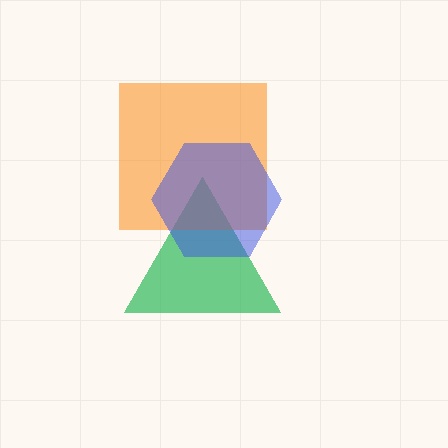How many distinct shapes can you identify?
There are 3 distinct shapes: a green triangle, an orange square, a blue hexagon.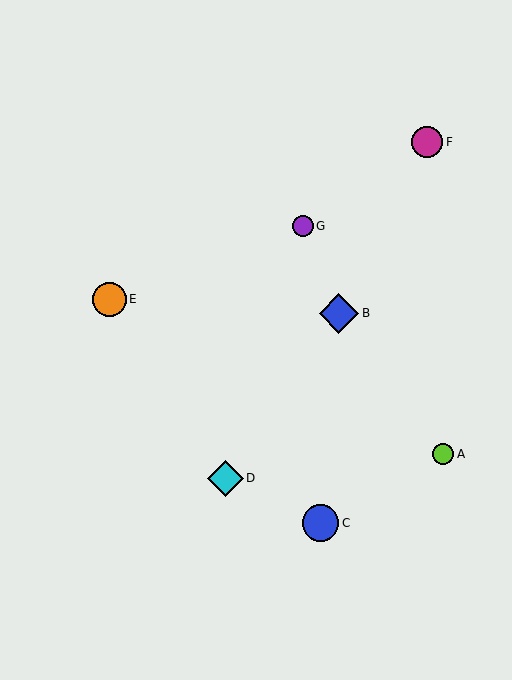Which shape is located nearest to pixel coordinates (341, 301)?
The blue diamond (labeled B) at (339, 313) is nearest to that location.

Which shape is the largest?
The blue diamond (labeled B) is the largest.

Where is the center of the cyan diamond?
The center of the cyan diamond is at (225, 478).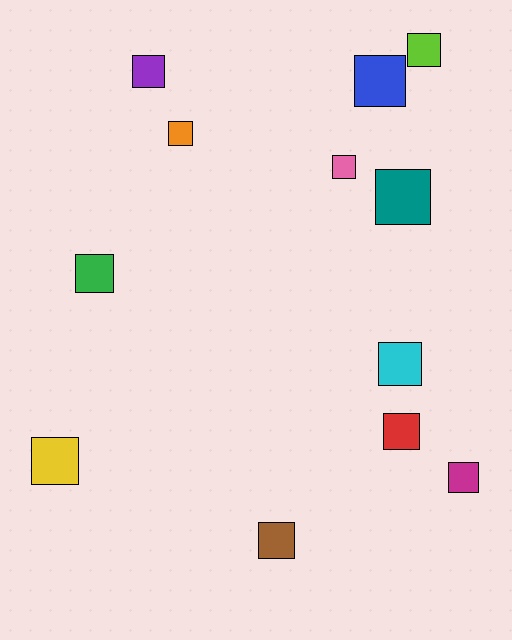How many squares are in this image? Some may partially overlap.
There are 12 squares.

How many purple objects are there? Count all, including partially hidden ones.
There is 1 purple object.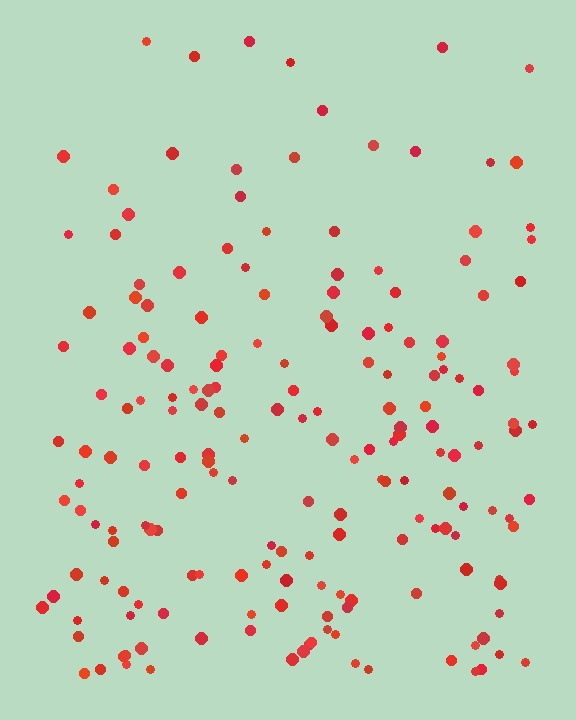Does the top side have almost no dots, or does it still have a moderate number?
Still a moderate number, just noticeably fewer than the bottom.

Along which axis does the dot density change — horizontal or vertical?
Vertical.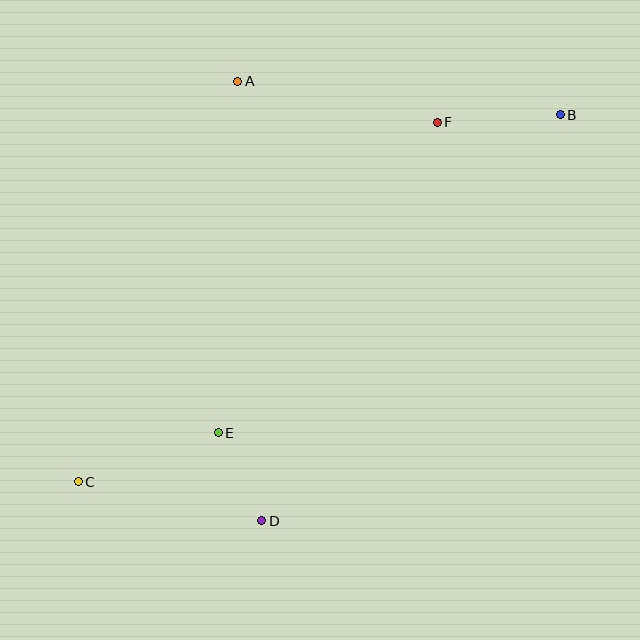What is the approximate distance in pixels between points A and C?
The distance between A and C is approximately 431 pixels.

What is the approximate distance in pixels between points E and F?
The distance between E and F is approximately 380 pixels.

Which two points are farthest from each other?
Points B and C are farthest from each other.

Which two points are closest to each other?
Points D and E are closest to each other.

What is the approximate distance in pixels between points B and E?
The distance between B and E is approximately 467 pixels.